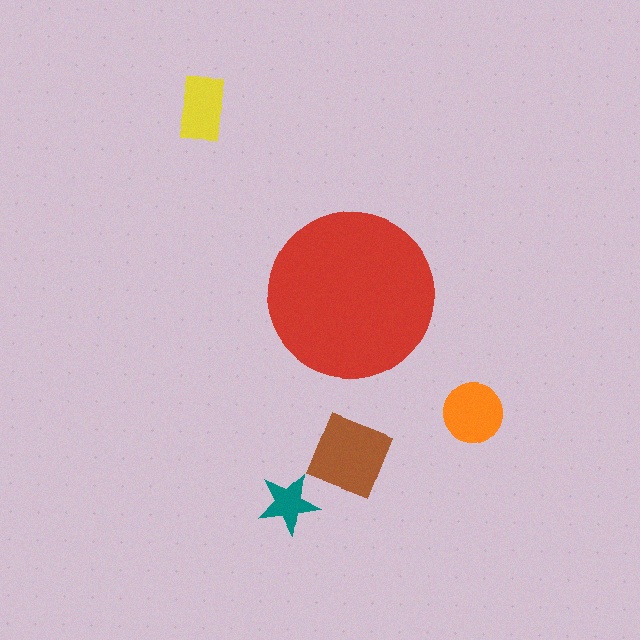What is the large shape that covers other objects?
A red circle.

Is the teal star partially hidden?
No, the teal star is fully visible.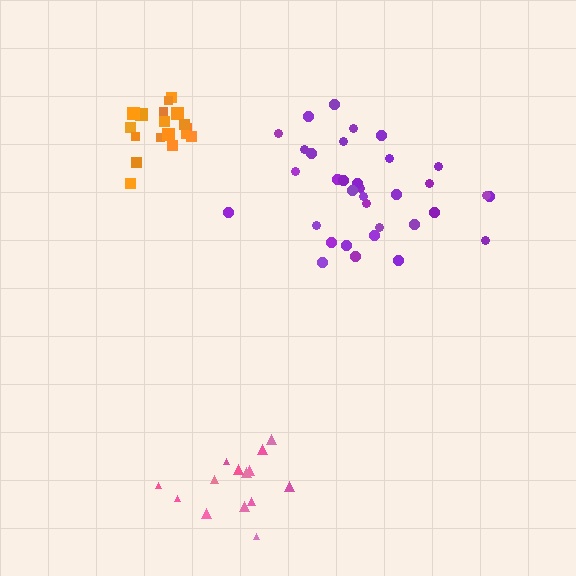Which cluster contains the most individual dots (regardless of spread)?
Purple (34).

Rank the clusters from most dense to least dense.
orange, purple, pink.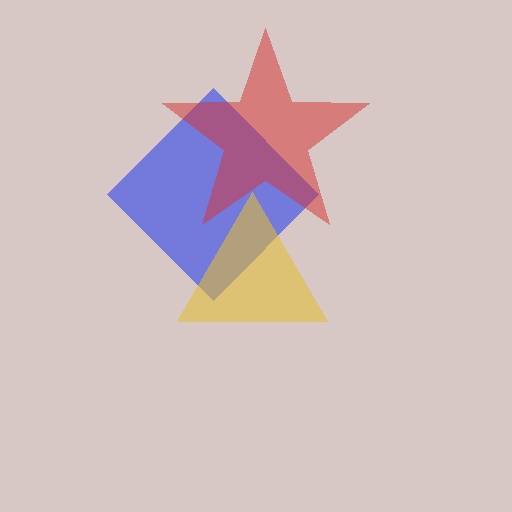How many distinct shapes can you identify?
There are 3 distinct shapes: a blue diamond, a red star, a yellow triangle.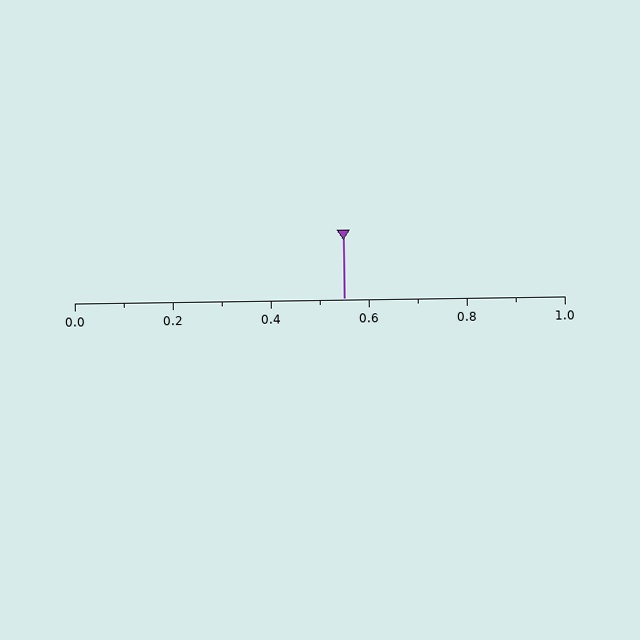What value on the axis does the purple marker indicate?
The marker indicates approximately 0.55.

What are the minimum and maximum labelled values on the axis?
The axis runs from 0.0 to 1.0.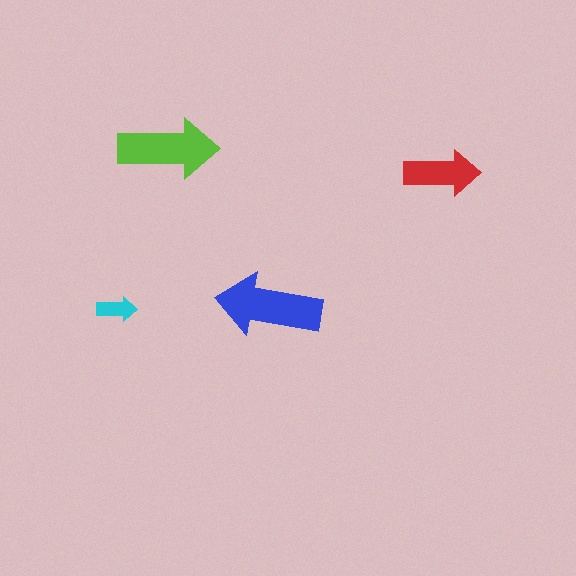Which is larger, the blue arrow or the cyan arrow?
The blue one.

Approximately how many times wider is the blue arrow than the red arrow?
About 1.5 times wider.